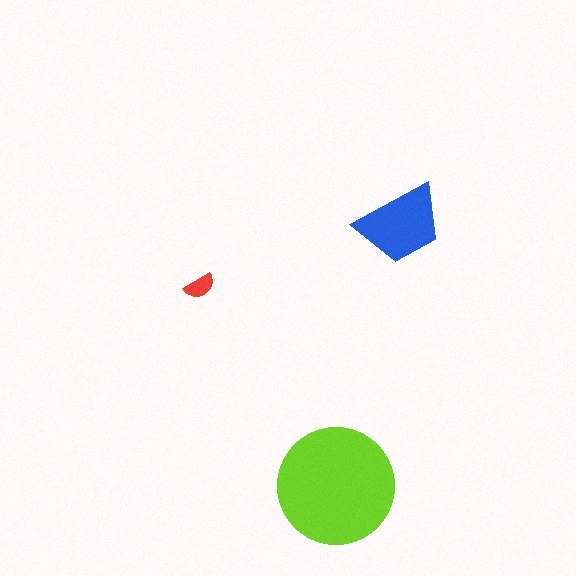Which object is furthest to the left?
The red semicircle is leftmost.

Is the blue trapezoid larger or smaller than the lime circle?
Smaller.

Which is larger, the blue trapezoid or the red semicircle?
The blue trapezoid.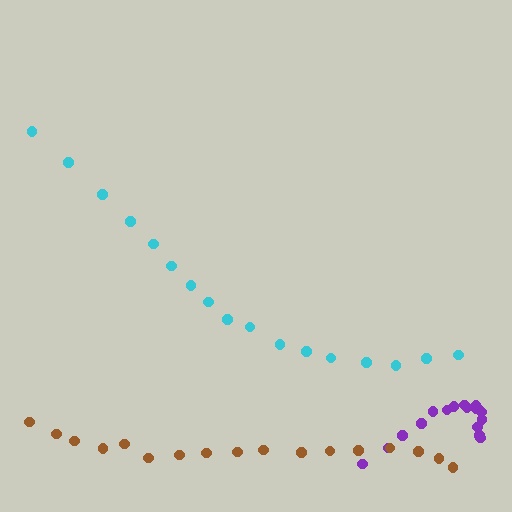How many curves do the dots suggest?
There are 3 distinct paths.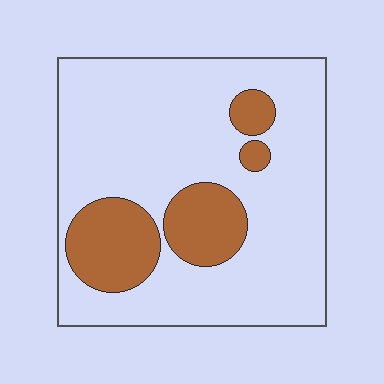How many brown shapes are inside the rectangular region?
4.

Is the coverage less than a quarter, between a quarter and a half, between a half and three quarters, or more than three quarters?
Less than a quarter.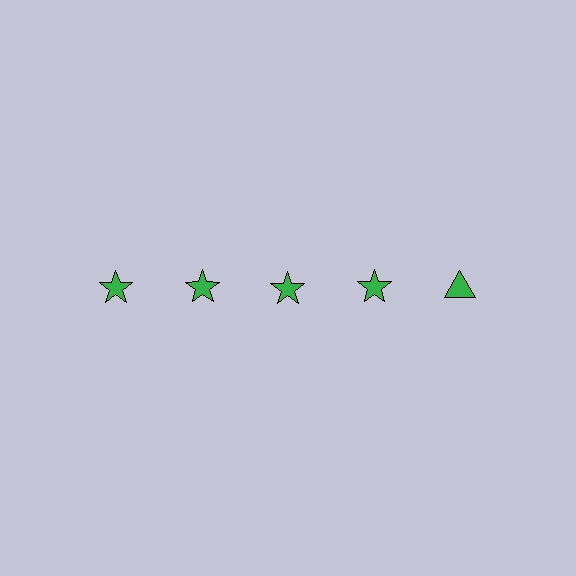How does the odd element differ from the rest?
It has a different shape: triangle instead of star.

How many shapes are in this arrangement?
There are 5 shapes arranged in a grid pattern.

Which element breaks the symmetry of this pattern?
The green triangle in the top row, rightmost column breaks the symmetry. All other shapes are green stars.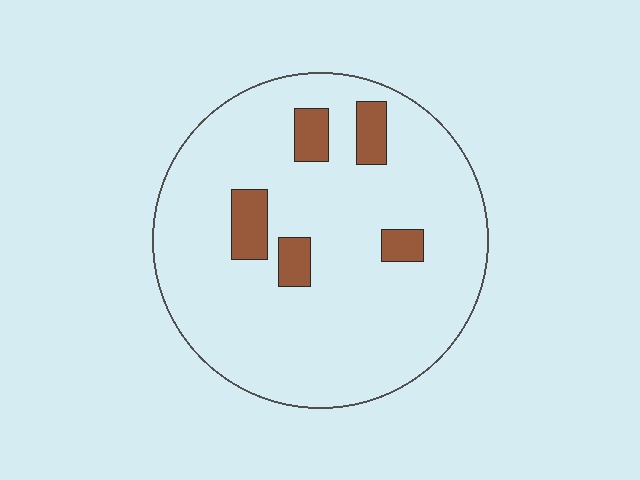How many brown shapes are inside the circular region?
5.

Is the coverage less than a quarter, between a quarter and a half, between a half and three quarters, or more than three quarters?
Less than a quarter.